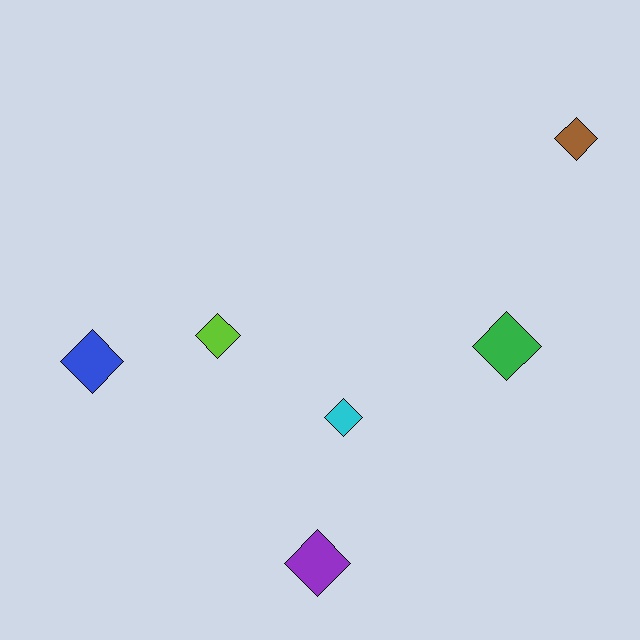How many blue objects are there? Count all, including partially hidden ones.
There is 1 blue object.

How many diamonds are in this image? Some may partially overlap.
There are 6 diamonds.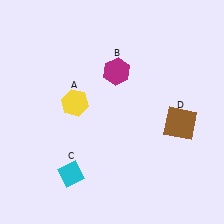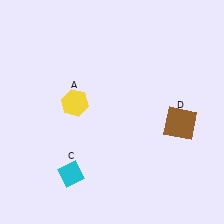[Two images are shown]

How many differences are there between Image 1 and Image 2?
There is 1 difference between the two images.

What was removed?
The magenta hexagon (B) was removed in Image 2.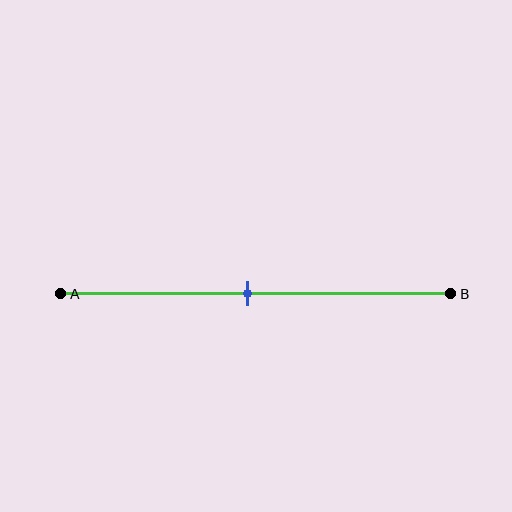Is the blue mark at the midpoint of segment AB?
Yes, the mark is approximately at the midpoint.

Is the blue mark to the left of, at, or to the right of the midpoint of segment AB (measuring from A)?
The blue mark is approximately at the midpoint of segment AB.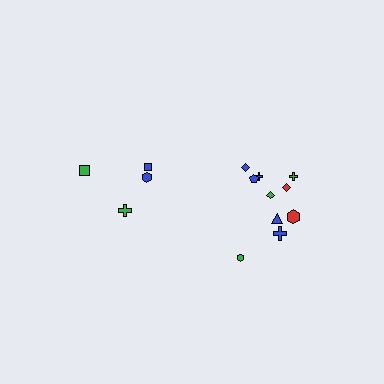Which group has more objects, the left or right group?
The right group.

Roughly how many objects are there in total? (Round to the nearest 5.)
Roughly 15 objects in total.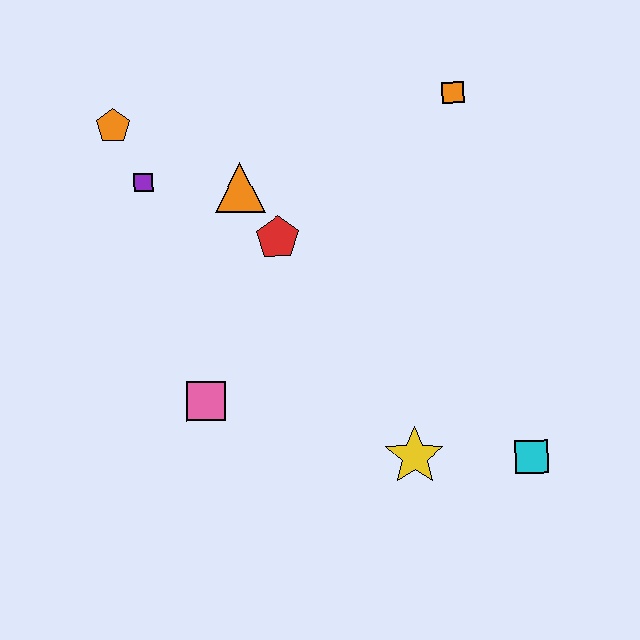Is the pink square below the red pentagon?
Yes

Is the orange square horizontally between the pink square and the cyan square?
Yes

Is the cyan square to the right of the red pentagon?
Yes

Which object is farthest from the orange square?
The pink square is farthest from the orange square.